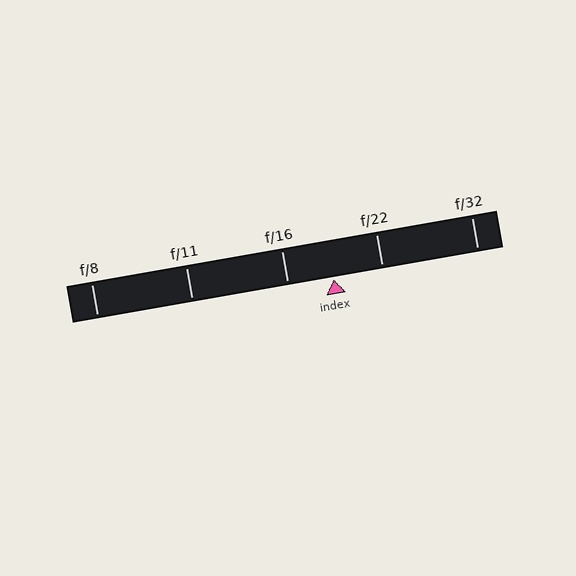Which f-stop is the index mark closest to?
The index mark is closest to f/16.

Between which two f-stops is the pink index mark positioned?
The index mark is between f/16 and f/22.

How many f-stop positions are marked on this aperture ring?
There are 5 f-stop positions marked.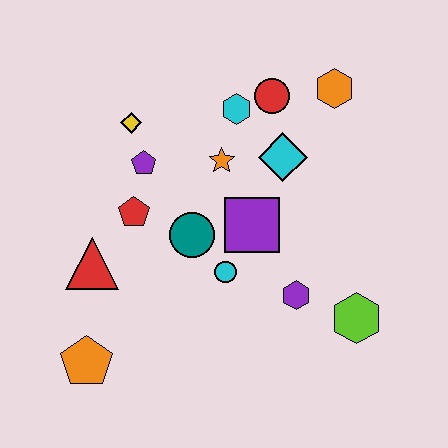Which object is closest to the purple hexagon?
The lime hexagon is closest to the purple hexagon.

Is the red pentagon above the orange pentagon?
Yes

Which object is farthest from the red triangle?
The orange hexagon is farthest from the red triangle.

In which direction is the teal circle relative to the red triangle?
The teal circle is to the right of the red triangle.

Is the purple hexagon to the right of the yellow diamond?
Yes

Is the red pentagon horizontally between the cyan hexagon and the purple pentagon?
No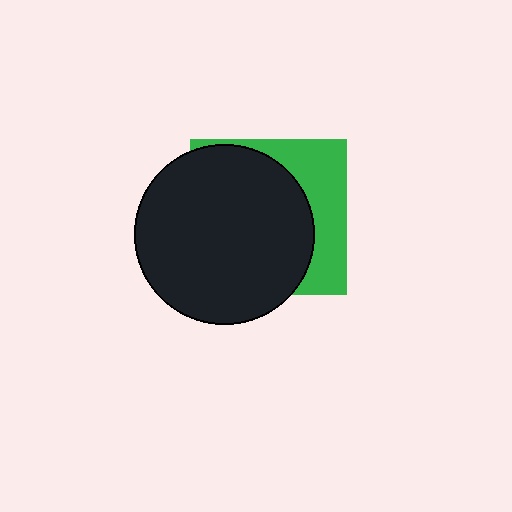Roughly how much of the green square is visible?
A small part of it is visible (roughly 32%).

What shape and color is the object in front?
The object in front is a black circle.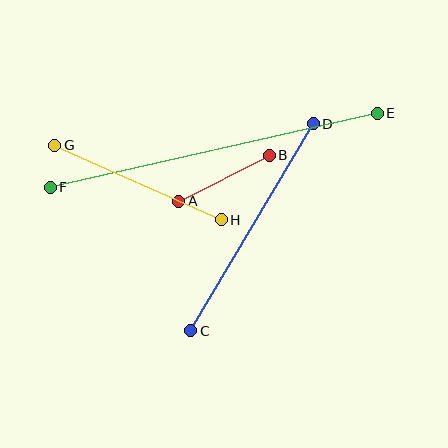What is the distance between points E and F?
The distance is approximately 335 pixels.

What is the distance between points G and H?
The distance is approximately 183 pixels.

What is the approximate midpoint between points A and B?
The midpoint is at approximately (224, 178) pixels.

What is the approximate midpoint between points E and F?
The midpoint is at approximately (214, 150) pixels.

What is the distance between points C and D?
The distance is approximately 241 pixels.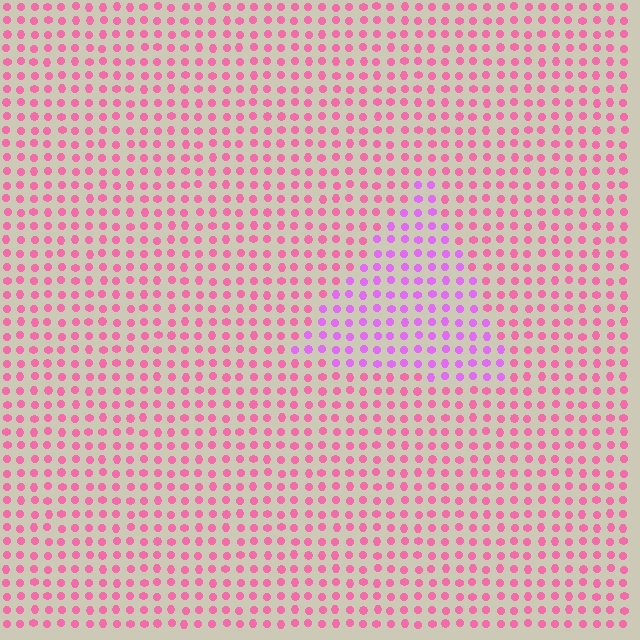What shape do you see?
I see a triangle.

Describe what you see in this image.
The image is filled with small pink elements in a uniform arrangement. A triangle-shaped region is visible where the elements are tinted to a slightly different hue, forming a subtle color boundary.